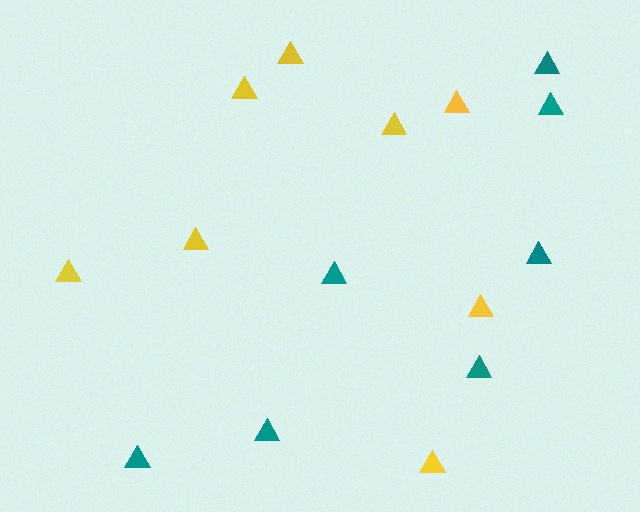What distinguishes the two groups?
There are 2 groups: one group of yellow triangles (8) and one group of teal triangles (7).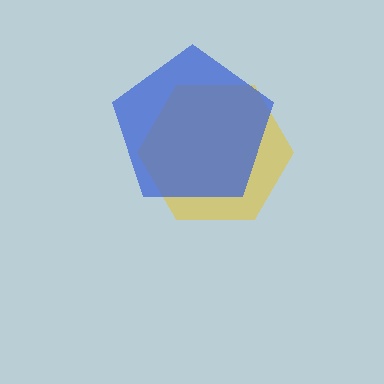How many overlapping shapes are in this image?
There are 2 overlapping shapes in the image.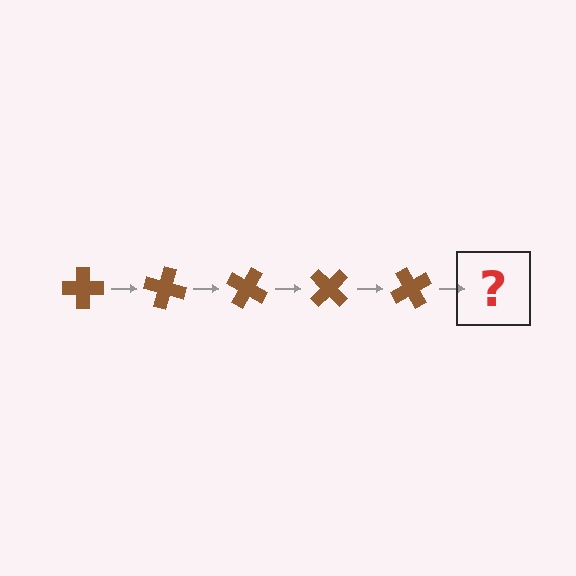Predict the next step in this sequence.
The next step is a brown cross rotated 75 degrees.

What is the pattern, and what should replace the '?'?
The pattern is that the cross rotates 15 degrees each step. The '?' should be a brown cross rotated 75 degrees.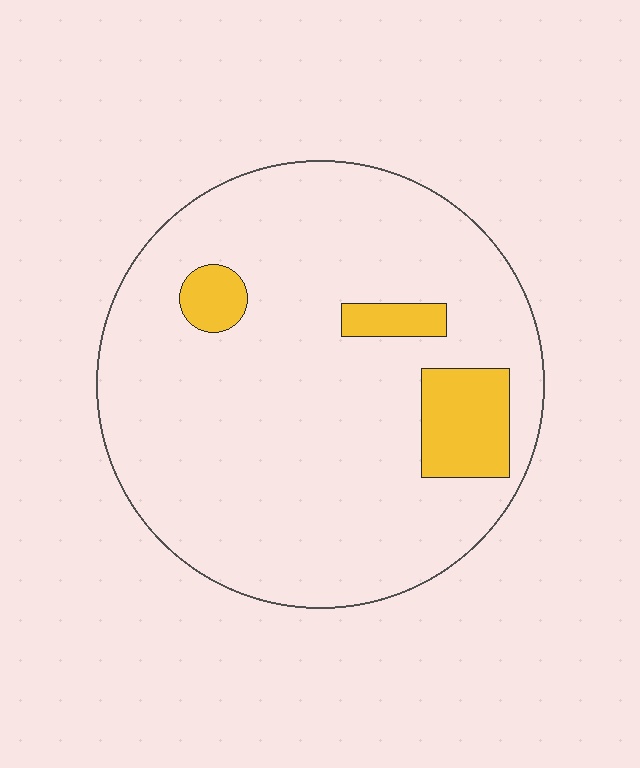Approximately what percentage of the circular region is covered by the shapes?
Approximately 10%.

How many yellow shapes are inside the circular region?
3.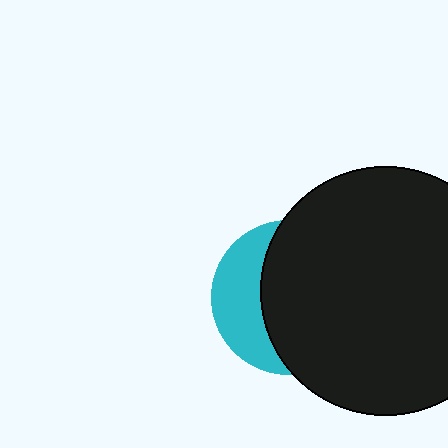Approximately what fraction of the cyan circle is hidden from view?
Roughly 66% of the cyan circle is hidden behind the black circle.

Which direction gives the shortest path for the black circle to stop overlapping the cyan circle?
Moving right gives the shortest separation.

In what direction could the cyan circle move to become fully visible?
The cyan circle could move left. That would shift it out from behind the black circle entirely.